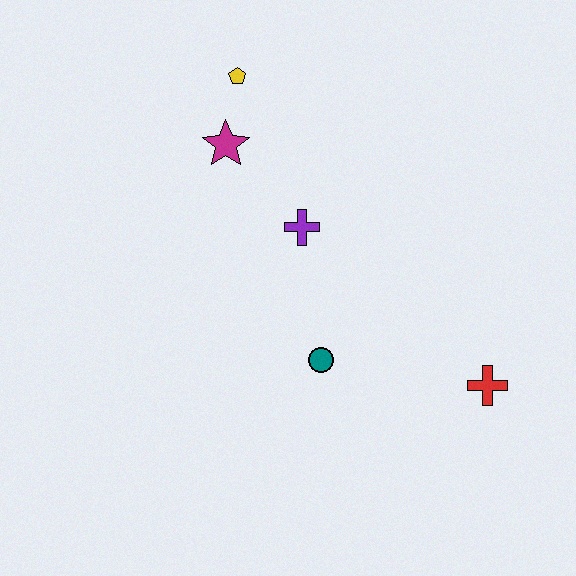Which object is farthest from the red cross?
The yellow pentagon is farthest from the red cross.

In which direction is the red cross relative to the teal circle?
The red cross is to the right of the teal circle.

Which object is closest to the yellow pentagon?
The magenta star is closest to the yellow pentagon.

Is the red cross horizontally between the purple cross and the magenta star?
No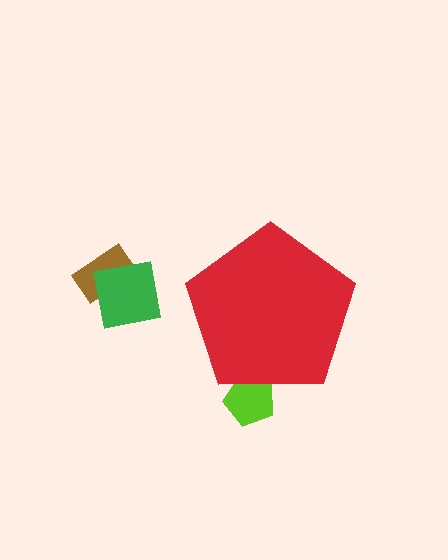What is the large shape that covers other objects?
A red pentagon.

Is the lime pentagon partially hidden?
Yes, the lime pentagon is partially hidden behind the red pentagon.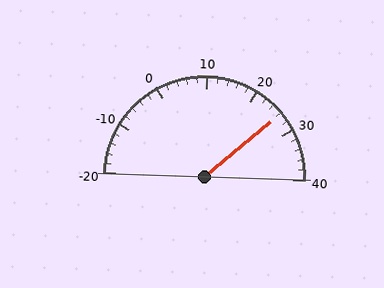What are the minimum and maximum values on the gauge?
The gauge ranges from -20 to 40.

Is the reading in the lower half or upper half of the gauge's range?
The reading is in the upper half of the range (-20 to 40).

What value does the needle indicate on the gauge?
The needle indicates approximately 26.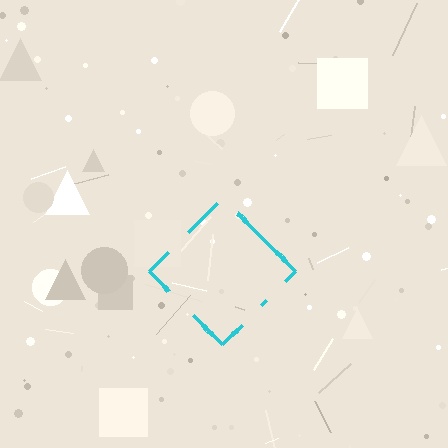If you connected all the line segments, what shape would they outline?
They would outline a diamond.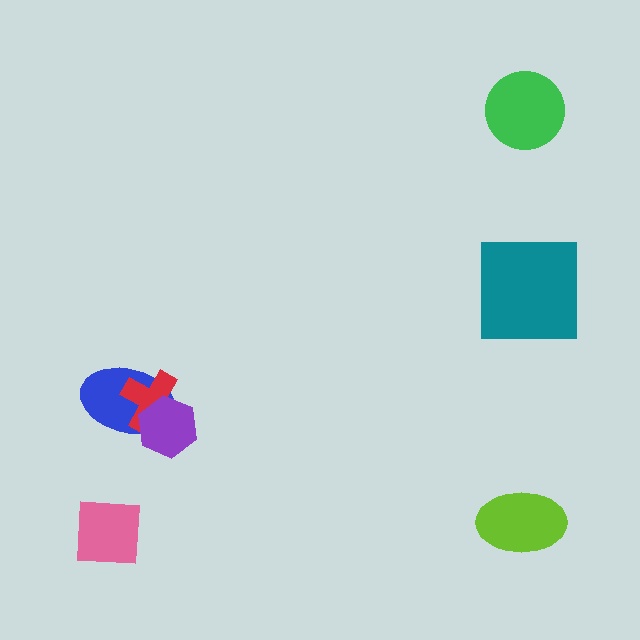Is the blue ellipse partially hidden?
Yes, it is partially covered by another shape.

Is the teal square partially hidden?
No, no other shape covers it.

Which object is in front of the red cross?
The purple hexagon is in front of the red cross.